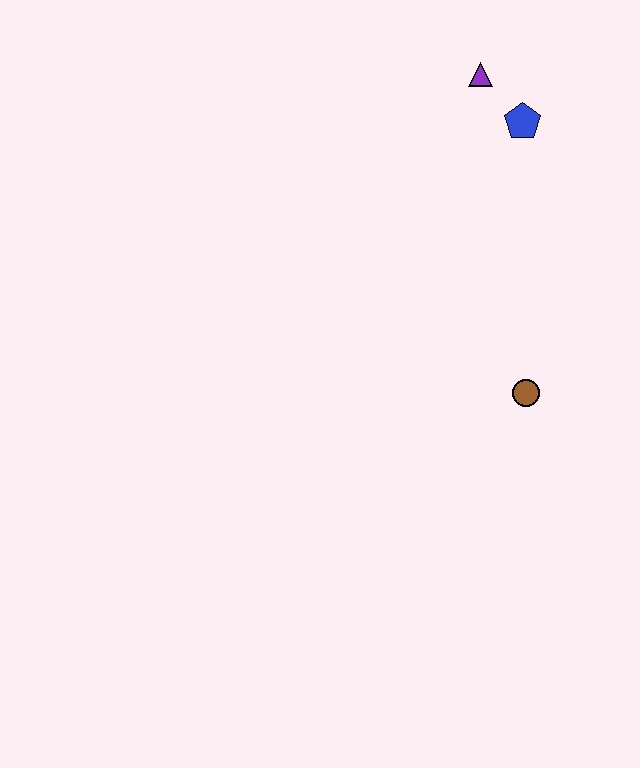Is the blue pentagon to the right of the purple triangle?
Yes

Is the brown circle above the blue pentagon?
No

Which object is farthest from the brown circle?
The purple triangle is farthest from the brown circle.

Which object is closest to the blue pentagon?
The purple triangle is closest to the blue pentagon.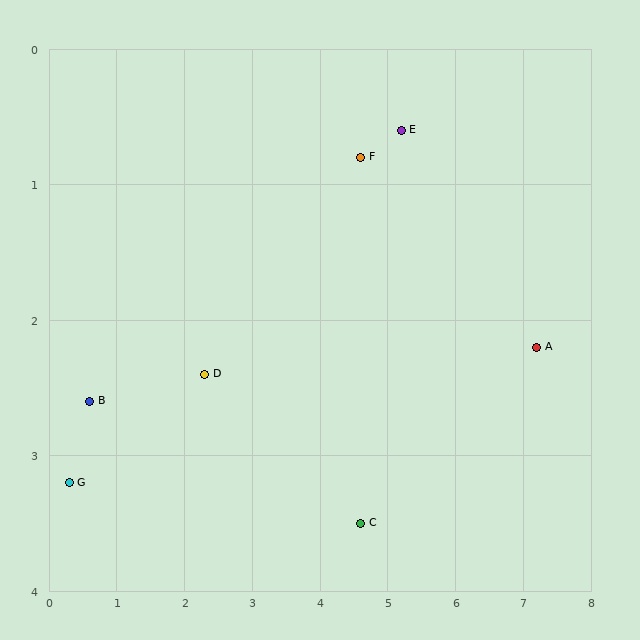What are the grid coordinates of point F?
Point F is at approximately (4.6, 0.8).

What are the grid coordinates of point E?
Point E is at approximately (5.2, 0.6).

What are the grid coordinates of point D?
Point D is at approximately (2.3, 2.4).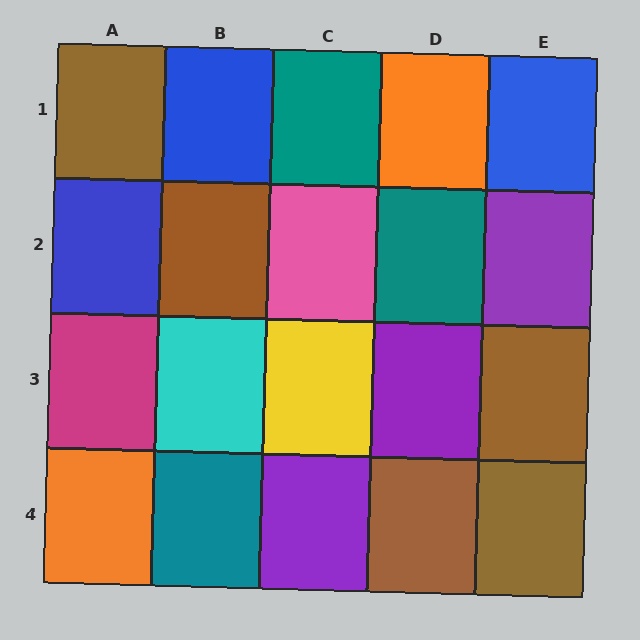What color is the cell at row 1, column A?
Brown.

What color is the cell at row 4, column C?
Purple.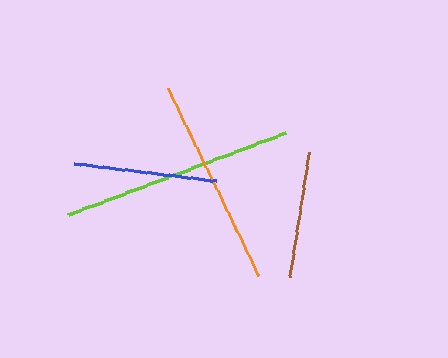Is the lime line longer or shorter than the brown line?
The lime line is longer than the brown line.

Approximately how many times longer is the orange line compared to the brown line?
The orange line is approximately 1.6 times the length of the brown line.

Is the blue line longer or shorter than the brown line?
The blue line is longer than the brown line.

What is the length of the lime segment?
The lime segment is approximately 233 pixels long.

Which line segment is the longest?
The lime line is the longest at approximately 233 pixels.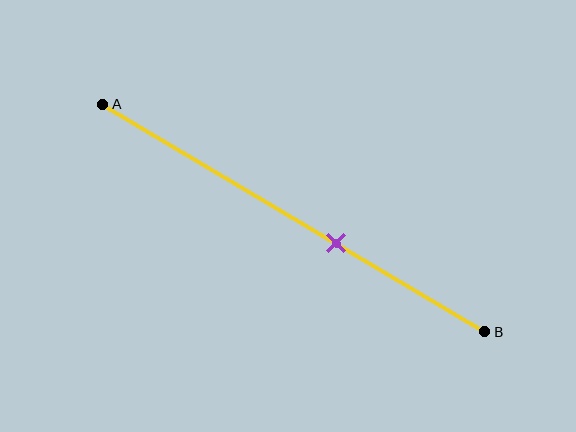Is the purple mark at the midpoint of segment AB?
No, the mark is at about 60% from A, not at the 50% midpoint.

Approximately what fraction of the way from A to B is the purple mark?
The purple mark is approximately 60% of the way from A to B.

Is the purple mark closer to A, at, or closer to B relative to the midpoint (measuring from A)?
The purple mark is closer to point B than the midpoint of segment AB.